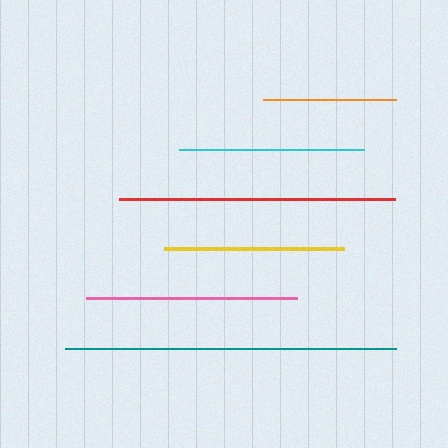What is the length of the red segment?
The red segment is approximately 276 pixels long.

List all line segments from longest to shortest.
From longest to shortest: teal, red, pink, cyan, yellow, orange.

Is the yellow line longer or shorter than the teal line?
The teal line is longer than the yellow line.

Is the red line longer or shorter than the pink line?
The red line is longer than the pink line.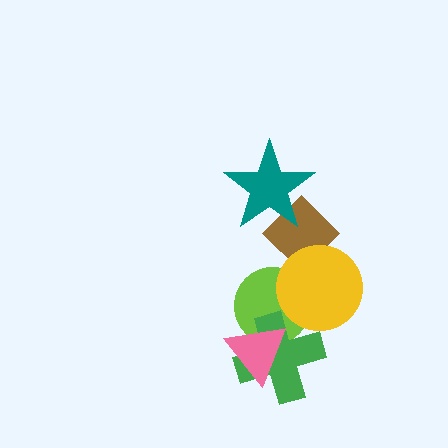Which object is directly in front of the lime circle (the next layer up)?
The green cross is directly in front of the lime circle.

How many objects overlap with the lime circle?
3 objects overlap with the lime circle.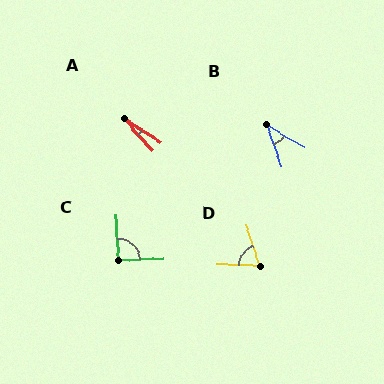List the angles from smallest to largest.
A (16°), B (40°), D (70°), C (92°).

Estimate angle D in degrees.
Approximately 70 degrees.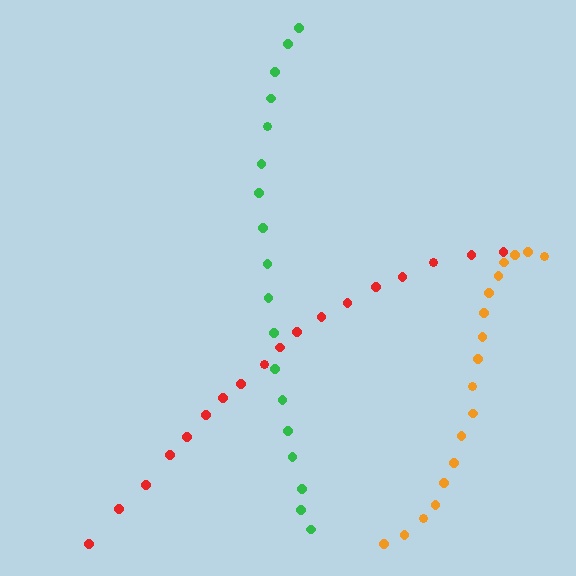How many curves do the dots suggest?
There are 3 distinct paths.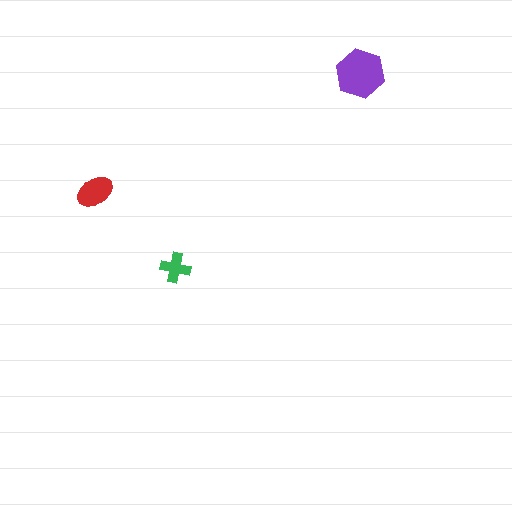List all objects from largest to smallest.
The purple hexagon, the red ellipse, the green cross.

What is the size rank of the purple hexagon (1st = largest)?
1st.